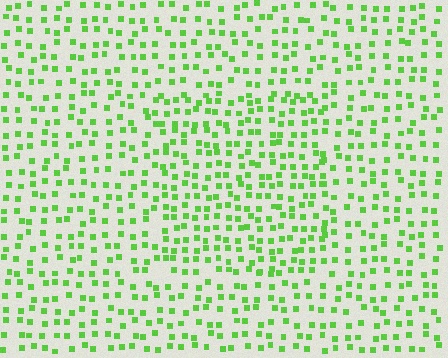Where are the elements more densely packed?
The elements are more densely packed inside the rectangle boundary.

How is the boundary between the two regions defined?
The boundary is defined by a change in element density (approximately 1.4x ratio). All elements are the same color, size, and shape.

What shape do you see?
I see a rectangle.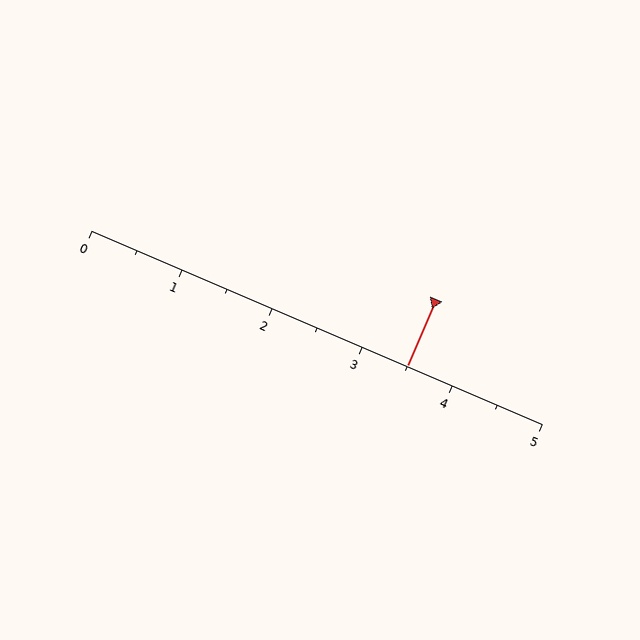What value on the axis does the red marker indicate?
The marker indicates approximately 3.5.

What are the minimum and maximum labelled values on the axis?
The axis runs from 0 to 5.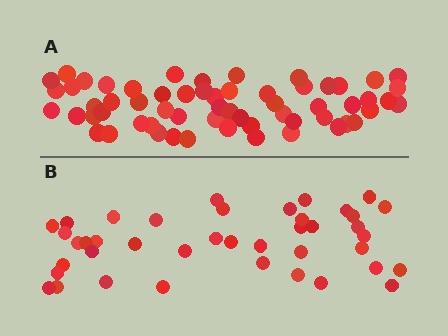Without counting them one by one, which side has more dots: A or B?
Region A (the top region) has more dots.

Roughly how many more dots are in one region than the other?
Region A has approximately 20 more dots than region B.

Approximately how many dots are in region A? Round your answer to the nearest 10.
About 60 dots.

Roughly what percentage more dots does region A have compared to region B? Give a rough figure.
About 45% more.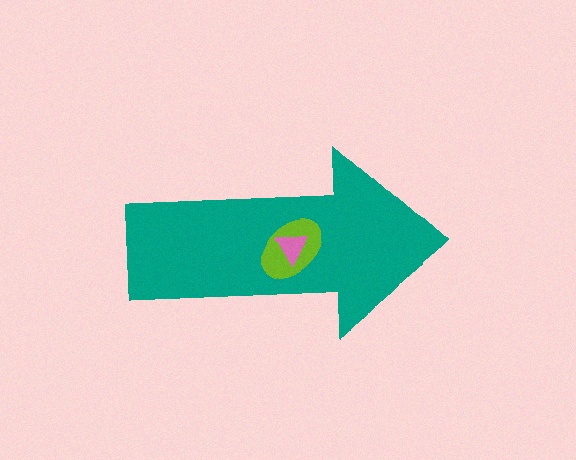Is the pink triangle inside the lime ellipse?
Yes.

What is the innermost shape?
The pink triangle.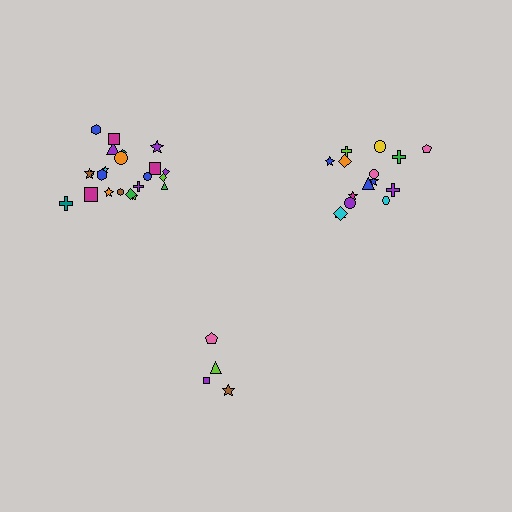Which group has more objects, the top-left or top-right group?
The top-left group.